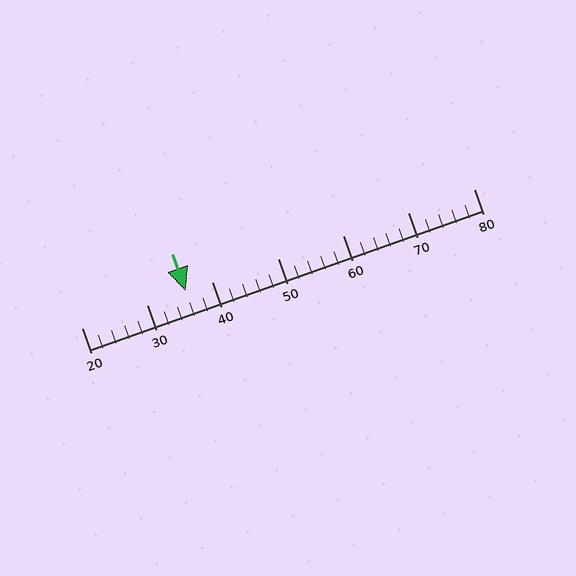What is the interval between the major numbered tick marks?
The major tick marks are spaced 10 units apart.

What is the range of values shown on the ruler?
The ruler shows values from 20 to 80.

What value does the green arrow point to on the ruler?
The green arrow points to approximately 36.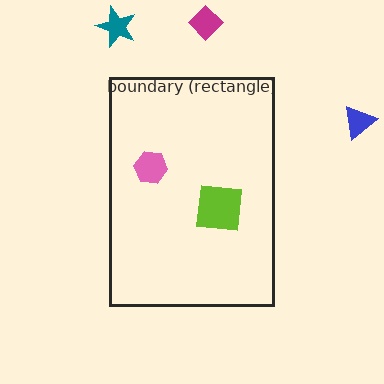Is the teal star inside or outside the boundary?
Outside.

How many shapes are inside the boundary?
2 inside, 3 outside.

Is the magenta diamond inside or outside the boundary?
Outside.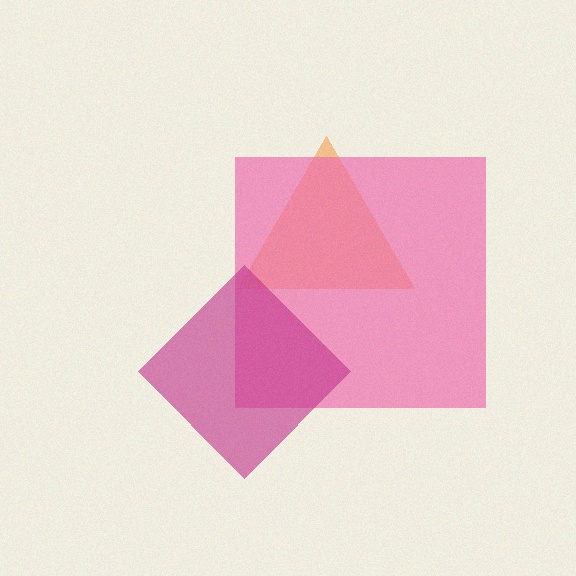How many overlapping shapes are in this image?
There are 3 overlapping shapes in the image.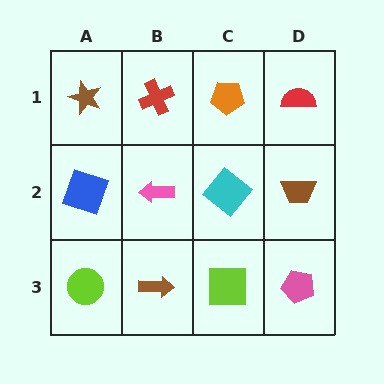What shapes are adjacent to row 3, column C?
A cyan diamond (row 2, column C), a brown arrow (row 3, column B), a pink pentagon (row 3, column D).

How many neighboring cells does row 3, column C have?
3.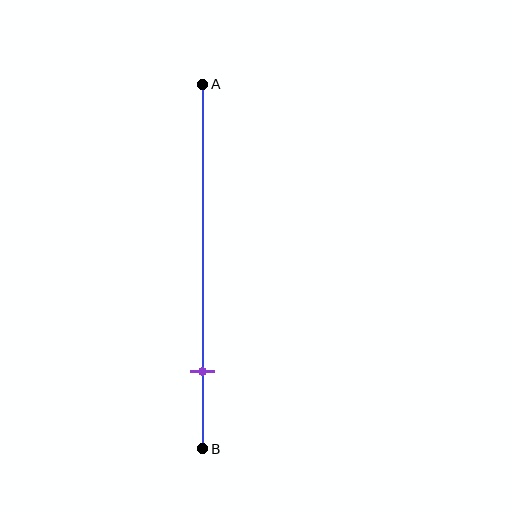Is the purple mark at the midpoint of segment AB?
No, the mark is at about 80% from A, not at the 50% midpoint.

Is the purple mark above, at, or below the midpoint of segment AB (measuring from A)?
The purple mark is below the midpoint of segment AB.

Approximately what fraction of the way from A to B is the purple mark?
The purple mark is approximately 80% of the way from A to B.